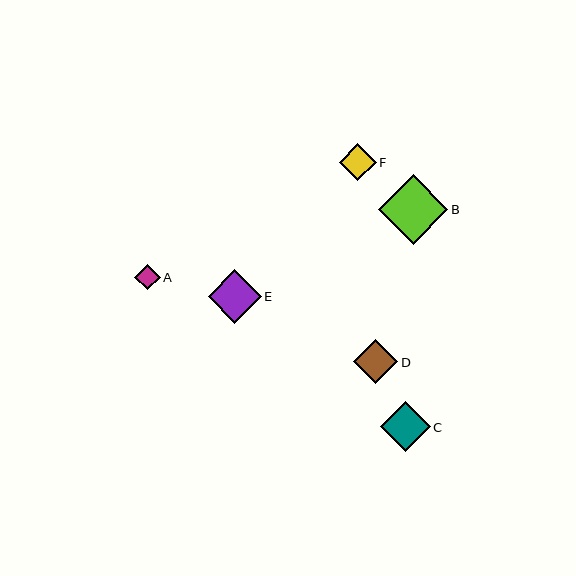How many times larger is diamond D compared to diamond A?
Diamond D is approximately 1.7 times the size of diamond A.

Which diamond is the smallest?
Diamond A is the smallest with a size of approximately 26 pixels.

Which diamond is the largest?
Diamond B is the largest with a size of approximately 70 pixels.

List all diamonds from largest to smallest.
From largest to smallest: B, E, C, D, F, A.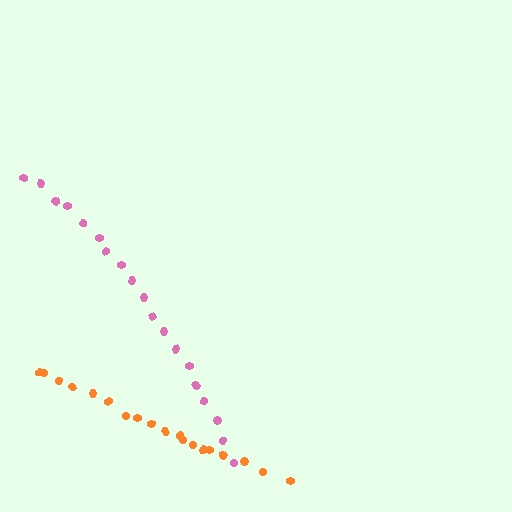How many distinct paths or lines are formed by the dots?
There are 2 distinct paths.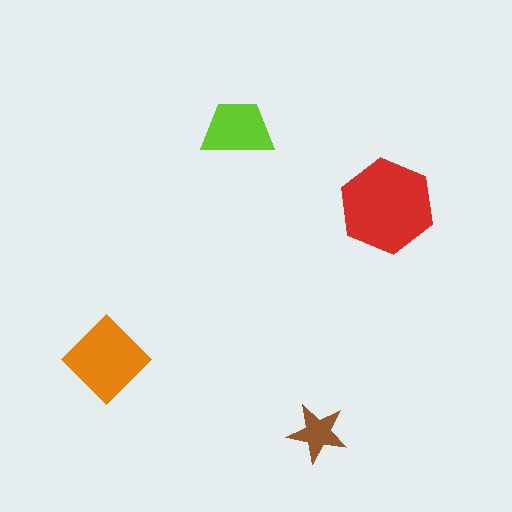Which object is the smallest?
The brown star.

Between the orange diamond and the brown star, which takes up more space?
The orange diamond.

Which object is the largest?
The red hexagon.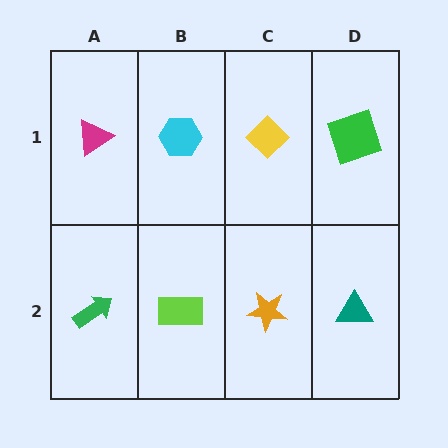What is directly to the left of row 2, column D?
An orange star.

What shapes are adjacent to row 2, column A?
A magenta triangle (row 1, column A), a lime rectangle (row 2, column B).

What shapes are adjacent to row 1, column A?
A green arrow (row 2, column A), a cyan hexagon (row 1, column B).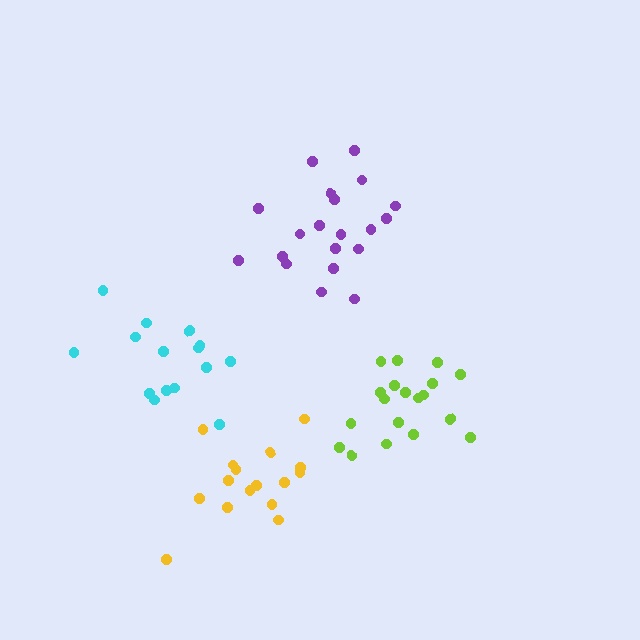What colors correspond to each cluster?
The clusters are colored: purple, yellow, lime, cyan.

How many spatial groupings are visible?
There are 4 spatial groupings.